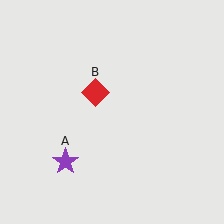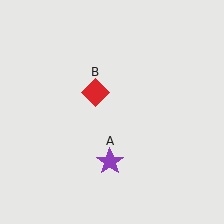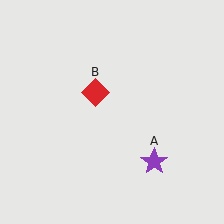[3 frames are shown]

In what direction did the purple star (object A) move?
The purple star (object A) moved right.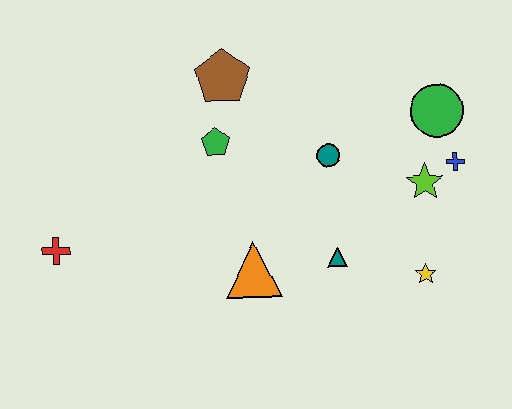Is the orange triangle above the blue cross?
No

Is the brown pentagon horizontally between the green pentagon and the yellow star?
Yes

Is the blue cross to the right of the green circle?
Yes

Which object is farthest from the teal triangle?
The red cross is farthest from the teal triangle.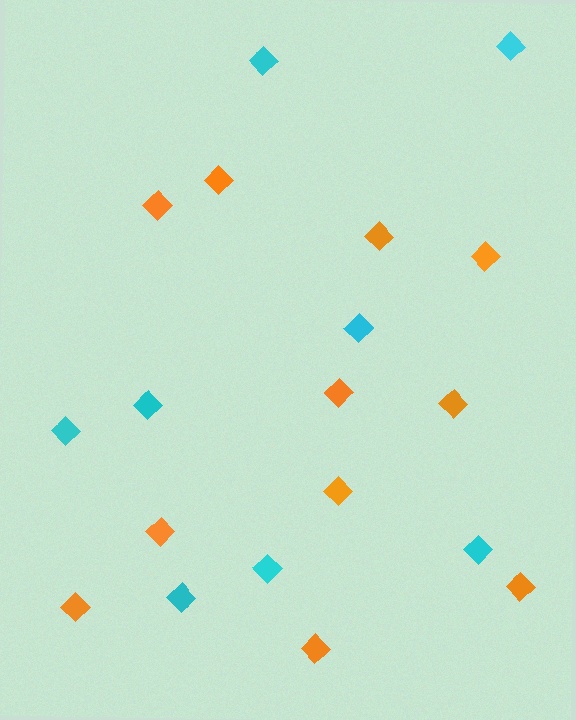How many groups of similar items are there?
There are 2 groups: one group of cyan diamonds (8) and one group of orange diamonds (11).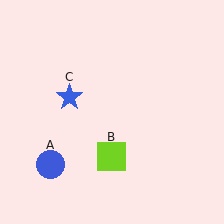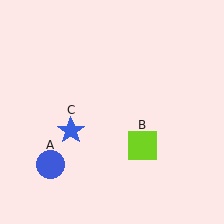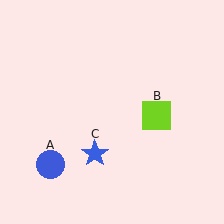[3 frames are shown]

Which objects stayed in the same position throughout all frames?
Blue circle (object A) remained stationary.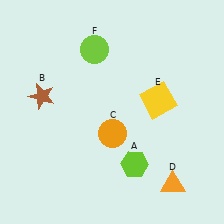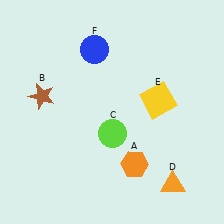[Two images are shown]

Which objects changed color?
A changed from lime to orange. C changed from orange to lime. F changed from lime to blue.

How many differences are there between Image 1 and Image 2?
There are 3 differences between the two images.